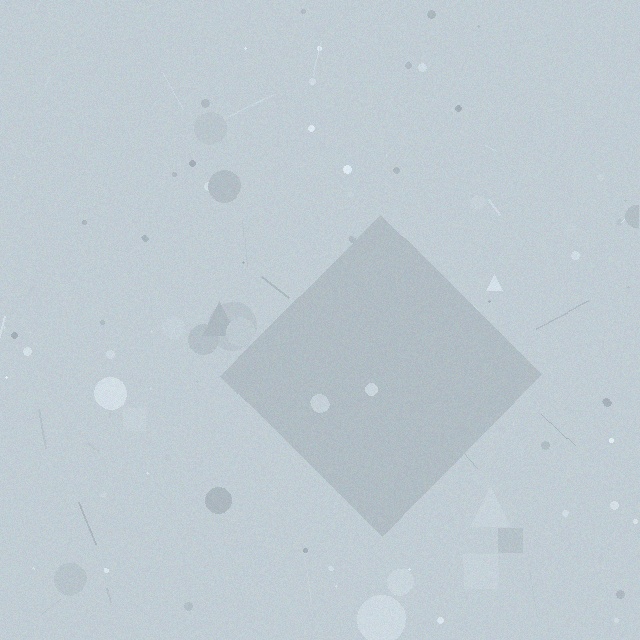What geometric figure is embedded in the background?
A diamond is embedded in the background.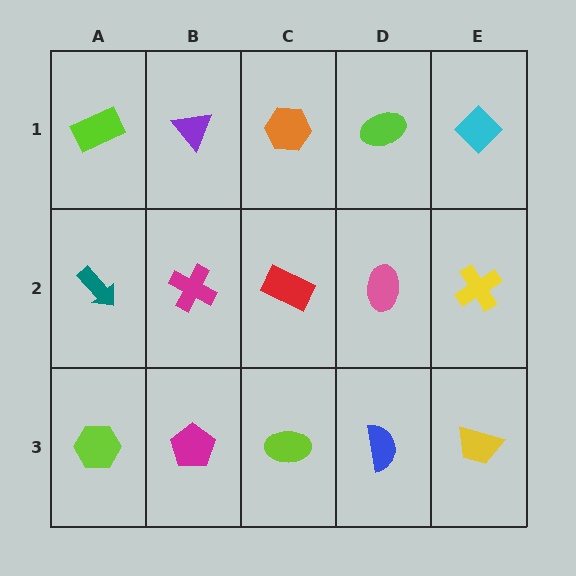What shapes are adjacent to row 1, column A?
A teal arrow (row 2, column A), a purple triangle (row 1, column B).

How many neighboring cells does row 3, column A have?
2.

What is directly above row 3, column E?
A yellow cross.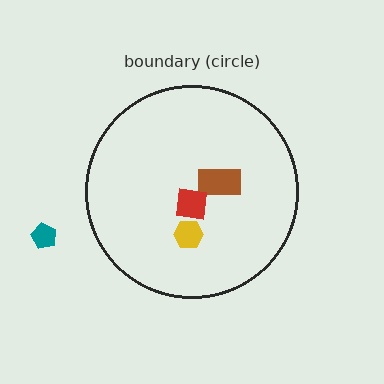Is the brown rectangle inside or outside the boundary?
Inside.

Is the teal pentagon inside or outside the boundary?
Outside.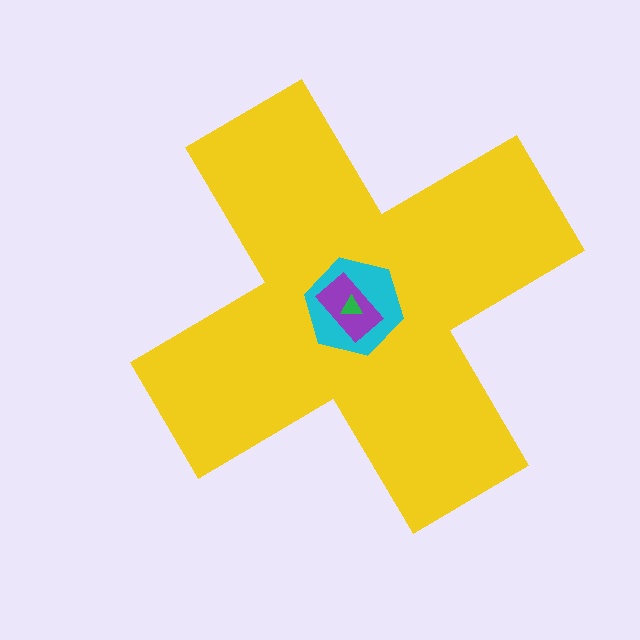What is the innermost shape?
The green triangle.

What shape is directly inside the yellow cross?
The cyan hexagon.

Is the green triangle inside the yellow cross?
Yes.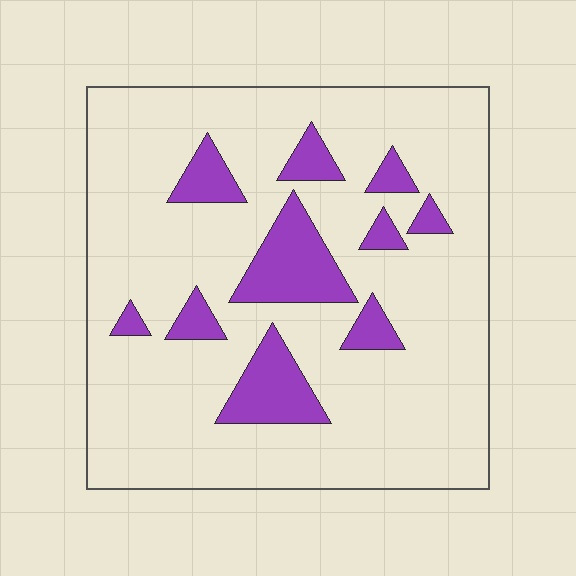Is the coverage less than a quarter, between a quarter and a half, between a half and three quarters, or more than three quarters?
Less than a quarter.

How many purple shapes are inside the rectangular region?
10.